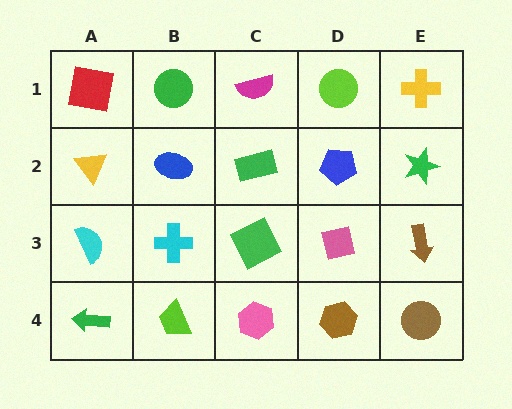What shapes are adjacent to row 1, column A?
A yellow triangle (row 2, column A), a green circle (row 1, column B).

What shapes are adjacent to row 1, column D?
A blue pentagon (row 2, column D), a magenta semicircle (row 1, column C), a yellow cross (row 1, column E).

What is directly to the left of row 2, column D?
A green rectangle.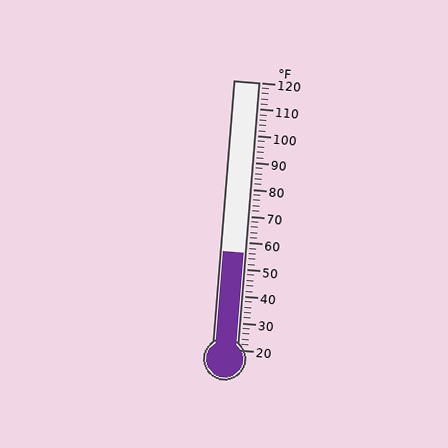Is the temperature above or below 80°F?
The temperature is below 80°F.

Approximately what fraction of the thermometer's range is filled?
The thermometer is filled to approximately 35% of its range.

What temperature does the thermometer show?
The thermometer shows approximately 56°F.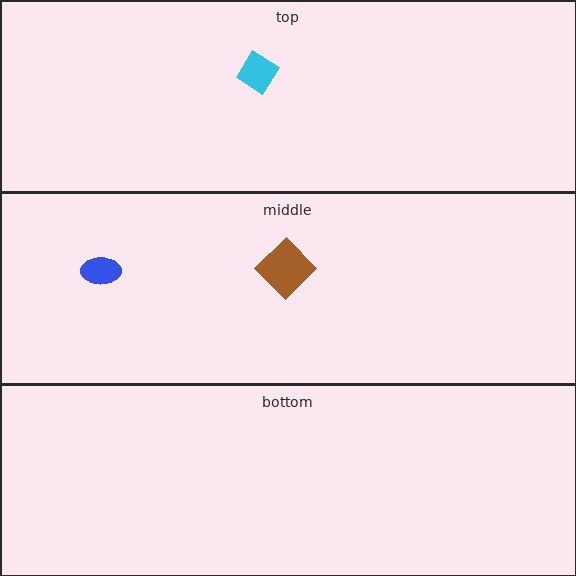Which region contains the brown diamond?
The middle region.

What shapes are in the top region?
The cyan diamond.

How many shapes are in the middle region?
2.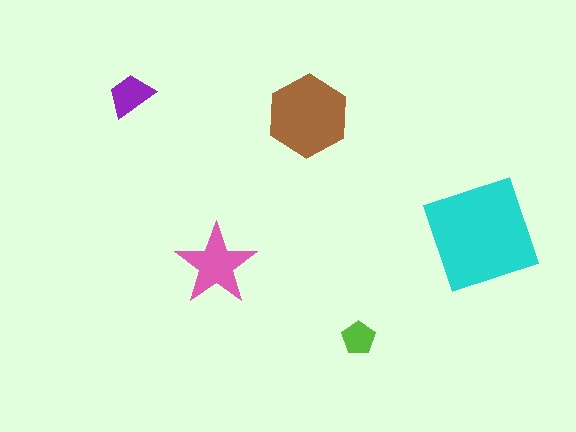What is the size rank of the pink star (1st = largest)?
3rd.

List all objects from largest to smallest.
The cyan diamond, the brown hexagon, the pink star, the purple trapezoid, the lime pentagon.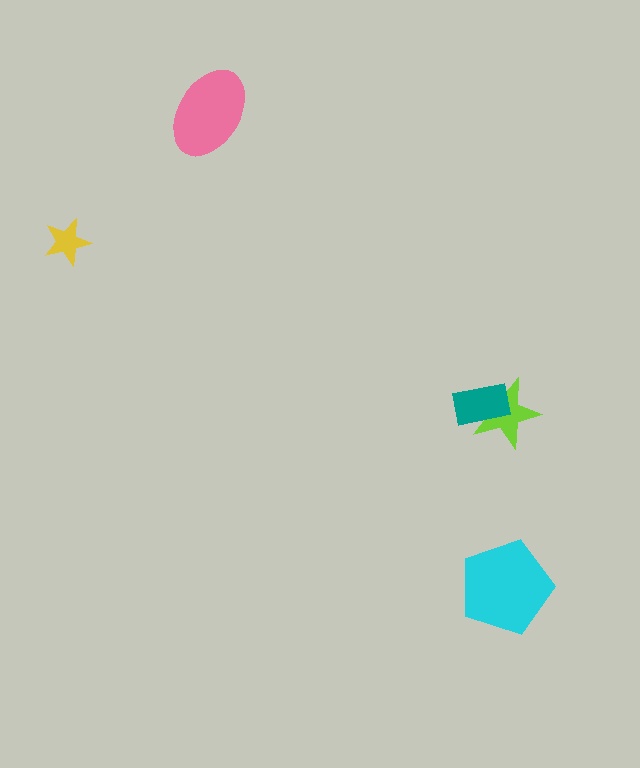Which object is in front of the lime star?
The teal rectangle is in front of the lime star.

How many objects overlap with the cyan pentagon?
0 objects overlap with the cyan pentagon.